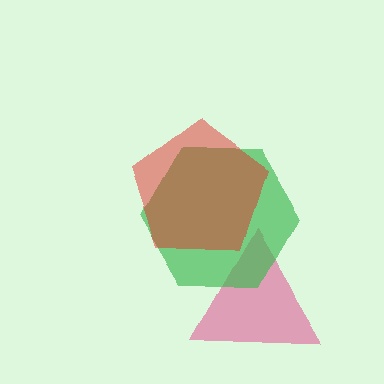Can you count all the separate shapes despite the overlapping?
Yes, there are 3 separate shapes.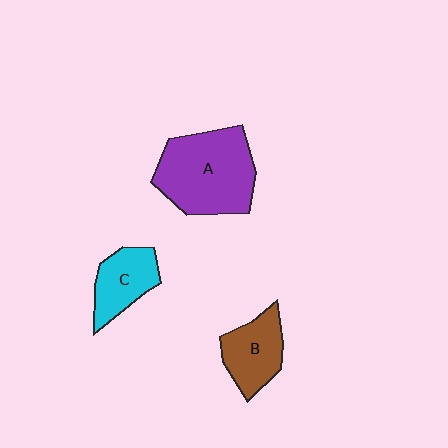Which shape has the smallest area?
Shape C (cyan).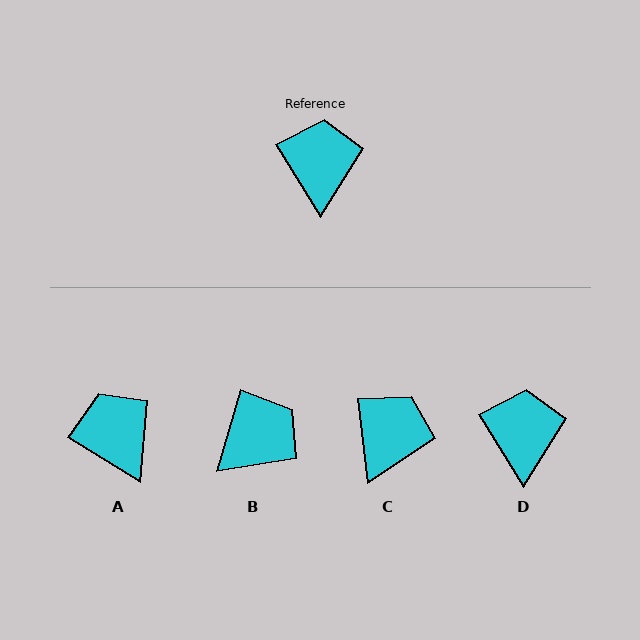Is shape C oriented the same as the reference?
No, it is off by about 25 degrees.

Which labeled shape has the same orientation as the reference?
D.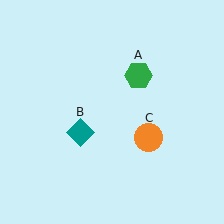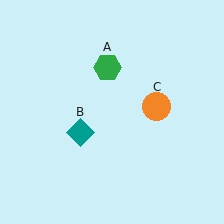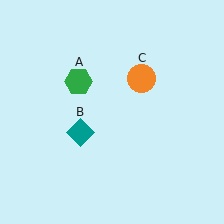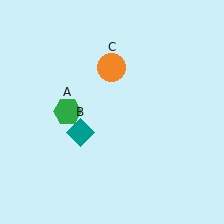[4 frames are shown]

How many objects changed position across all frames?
2 objects changed position: green hexagon (object A), orange circle (object C).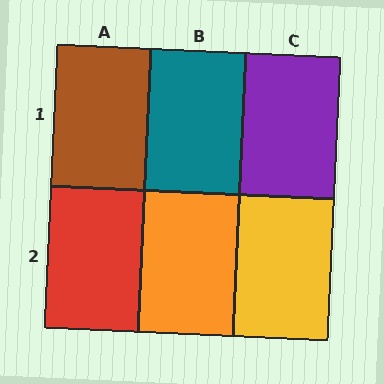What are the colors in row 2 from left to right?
Red, orange, yellow.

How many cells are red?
1 cell is red.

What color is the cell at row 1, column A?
Brown.